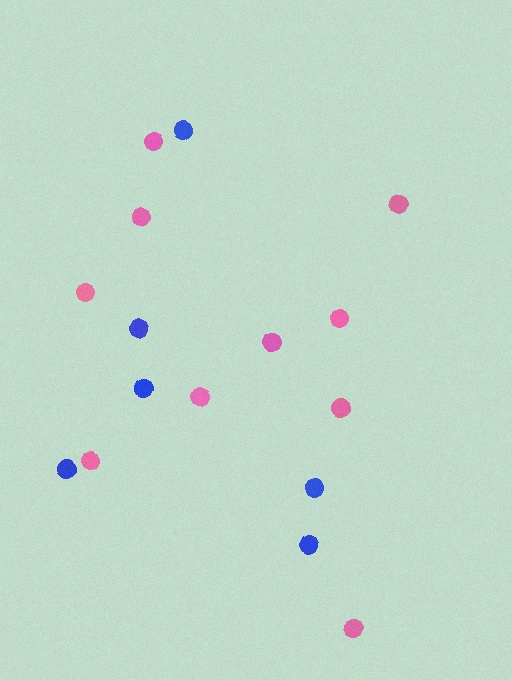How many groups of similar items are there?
There are 2 groups: one group of blue circles (6) and one group of pink circles (10).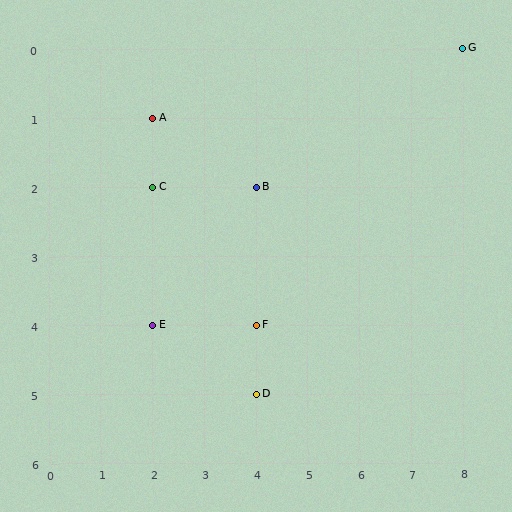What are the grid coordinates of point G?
Point G is at grid coordinates (8, 0).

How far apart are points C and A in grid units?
Points C and A are 1 row apart.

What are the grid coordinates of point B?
Point B is at grid coordinates (4, 2).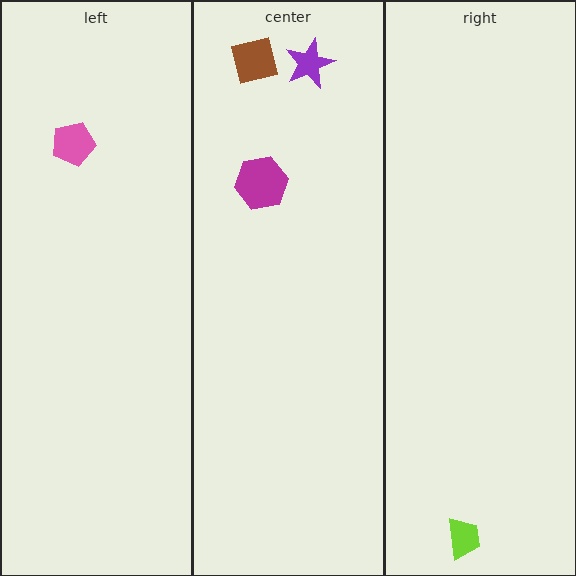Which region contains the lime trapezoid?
The right region.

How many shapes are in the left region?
1.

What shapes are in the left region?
The pink pentagon.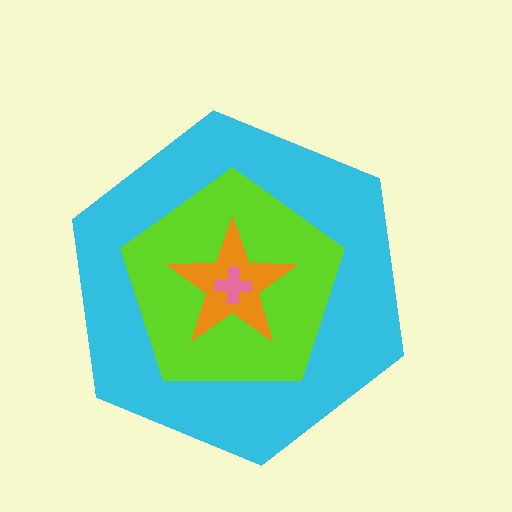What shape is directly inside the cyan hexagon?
The lime pentagon.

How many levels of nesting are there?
4.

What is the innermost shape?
The pink cross.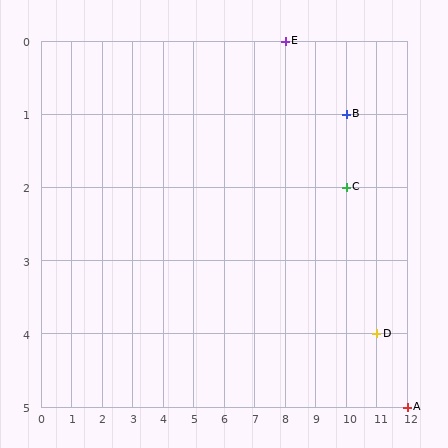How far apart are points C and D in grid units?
Points C and D are 1 column and 2 rows apart (about 2.2 grid units diagonally).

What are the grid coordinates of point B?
Point B is at grid coordinates (10, 1).